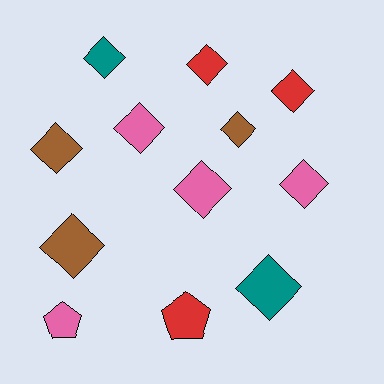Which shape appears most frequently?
Diamond, with 10 objects.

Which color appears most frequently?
Pink, with 4 objects.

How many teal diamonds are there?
There are 2 teal diamonds.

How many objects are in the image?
There are 12 objects.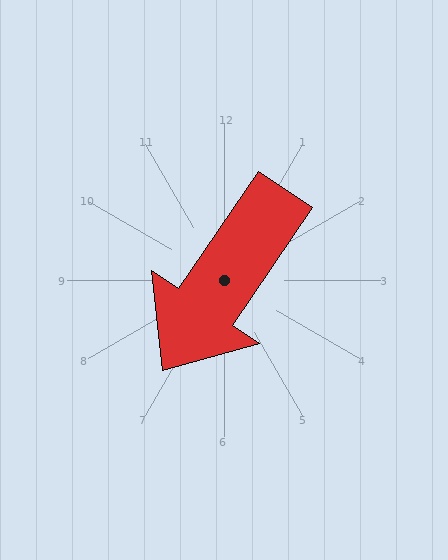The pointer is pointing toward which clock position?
Roughly 7 o'clock.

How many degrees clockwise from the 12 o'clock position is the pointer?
Approximately 214 degrees.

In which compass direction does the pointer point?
Southwest.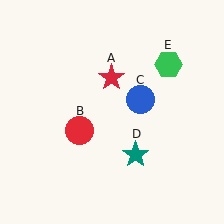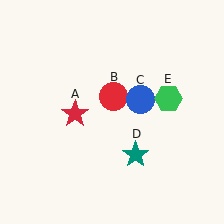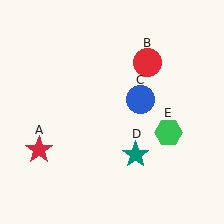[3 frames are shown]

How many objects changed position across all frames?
3 objects changed position: red star (object A), red circle (object B), green hexagon (object E).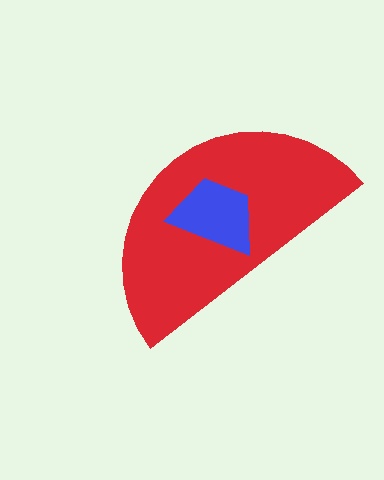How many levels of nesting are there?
2.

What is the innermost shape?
The blue trapezoid.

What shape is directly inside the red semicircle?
The blue trapezoid.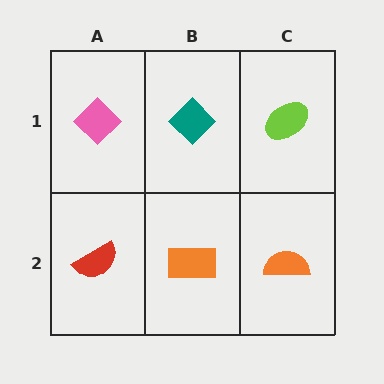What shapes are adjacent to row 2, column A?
A pink diamond (row 1, column A), an orange rectangle (row 2, column B).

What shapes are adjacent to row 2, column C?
A lime ellipse (row 1, column C), an orange rectangle (row 2, column B).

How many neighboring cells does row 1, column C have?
2.